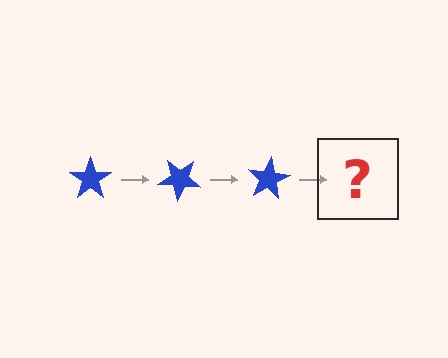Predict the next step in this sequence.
The next step is a blue star rotated 120 degrees.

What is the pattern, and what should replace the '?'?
The pattern is that the star rotates 40 degrees each step. The '?' should be a blue star rotated 120 degrees.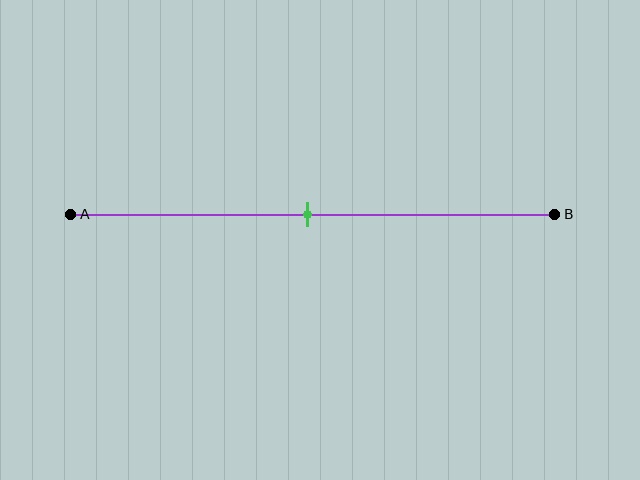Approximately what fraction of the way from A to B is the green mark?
The green mark is approximately 50% of the way from A to B.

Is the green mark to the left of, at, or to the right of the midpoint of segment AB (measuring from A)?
The green mark is approximately at the midpoint of segment AB.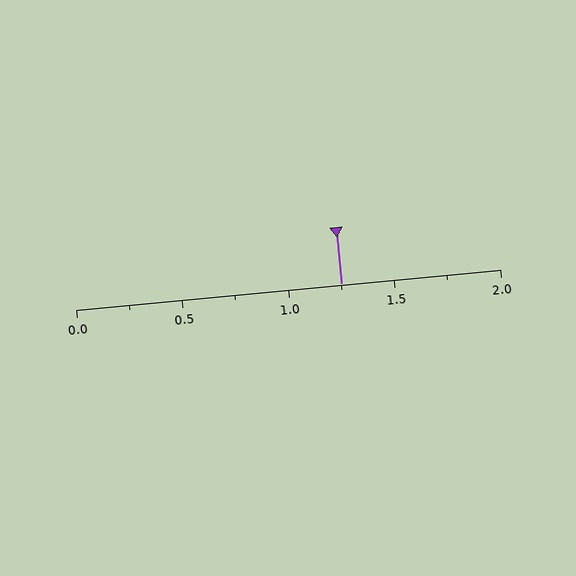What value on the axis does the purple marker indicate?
The marker indicates approximately 1.25.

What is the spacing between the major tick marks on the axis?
The major ticks are spaced 0.5 apart.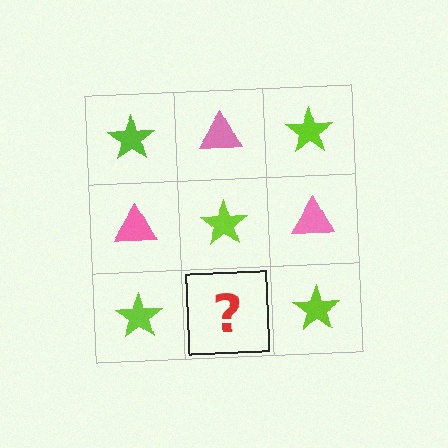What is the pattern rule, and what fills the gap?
The rule is that it alternates lime star and pink triangle in a checkerboard pattern. The gap should be filled with a pink triangle.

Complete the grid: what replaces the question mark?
The question mark should be replaced with a pink triangle.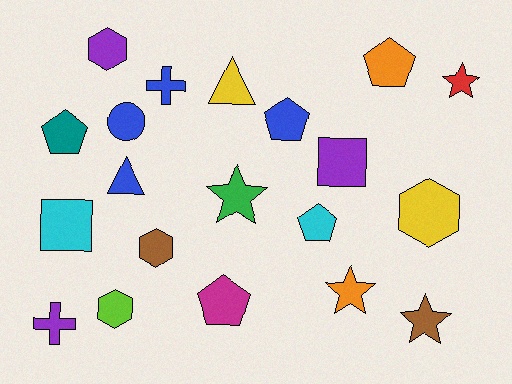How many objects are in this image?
There are 20 objects.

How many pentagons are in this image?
There are 5 pentagons.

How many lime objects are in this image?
There is 1 lime object.